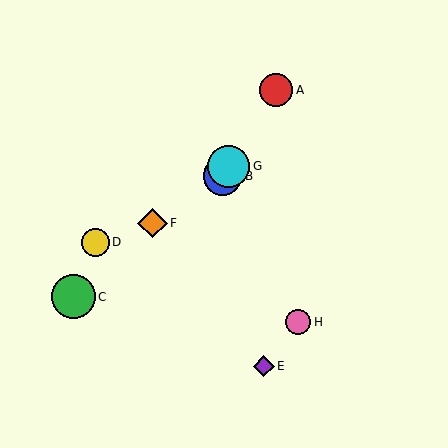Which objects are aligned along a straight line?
Objects A, B, G are aligned along a straight line.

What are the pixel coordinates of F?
Object F is at (153, 223).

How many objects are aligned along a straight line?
3 objects (A, B, G) are aligned along a straight line.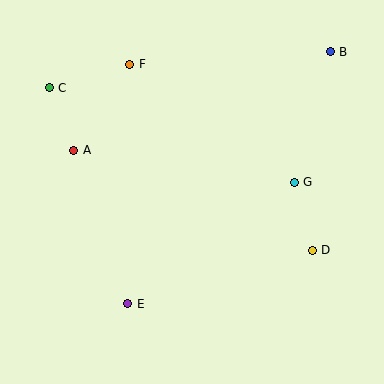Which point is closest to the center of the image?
Point G at (294, 182) is closest to the center.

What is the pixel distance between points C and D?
The distance between C and D is 309 pixels.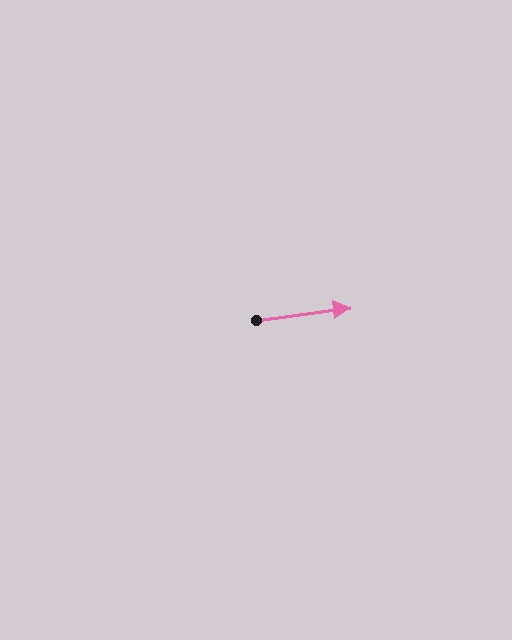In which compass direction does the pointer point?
East.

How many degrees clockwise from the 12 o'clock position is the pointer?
Approximately 82 degrees.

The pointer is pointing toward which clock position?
Roughly 3 o'clock.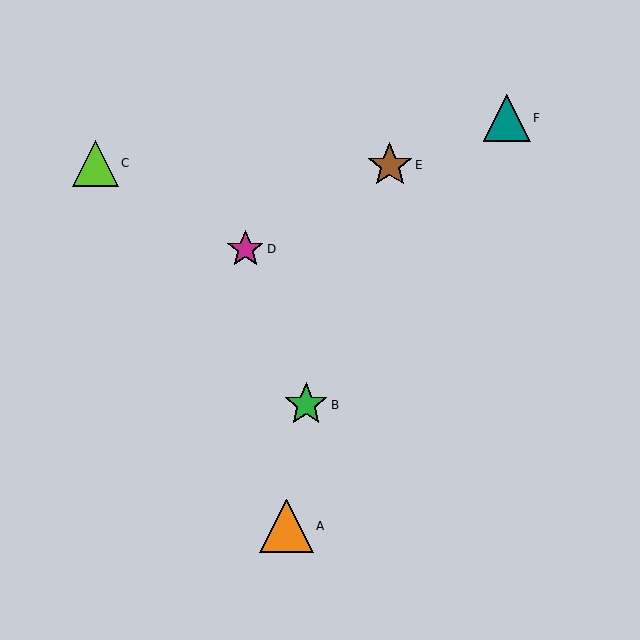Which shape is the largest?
The orange triangle (labeled A) is the largest.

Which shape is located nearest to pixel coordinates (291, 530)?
The orange triangle (labeled A) at (286, 526) is nearest to that location.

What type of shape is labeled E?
Shape E is a brown star.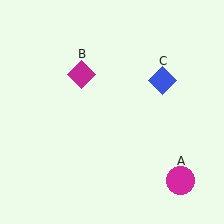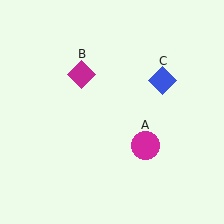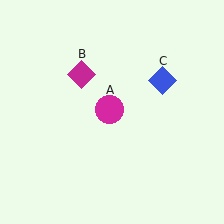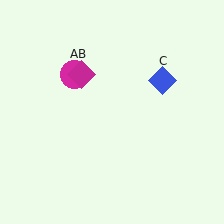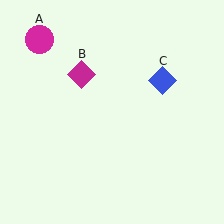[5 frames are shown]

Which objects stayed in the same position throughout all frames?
Magenta diamond (object B) and blue diamond (object C) remained stationary.